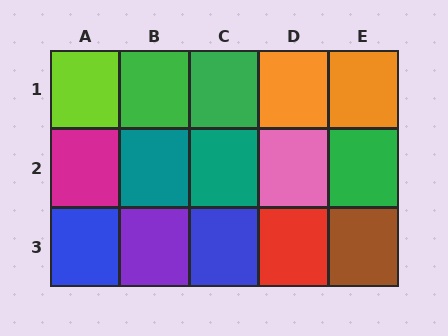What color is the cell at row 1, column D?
Orange.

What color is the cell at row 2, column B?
Teal.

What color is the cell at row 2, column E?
Green.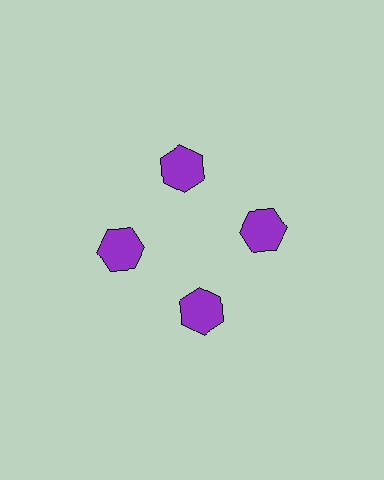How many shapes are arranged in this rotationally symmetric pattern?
There are 4 shapes, arranged in 4 groups of 1.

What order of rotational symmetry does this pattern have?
This pattern has 4-fold rotational symmetry.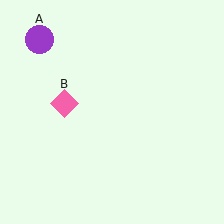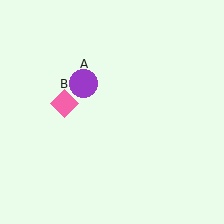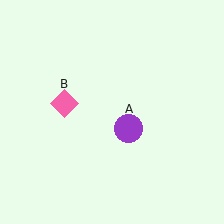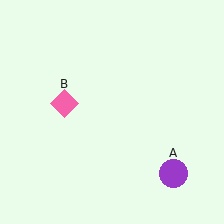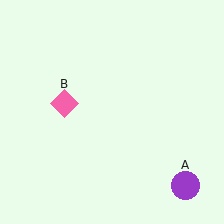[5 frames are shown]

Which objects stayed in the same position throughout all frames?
Pink diamond (object B) remained stationary.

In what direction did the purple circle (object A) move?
The purple circle (object A) moved down and to the right.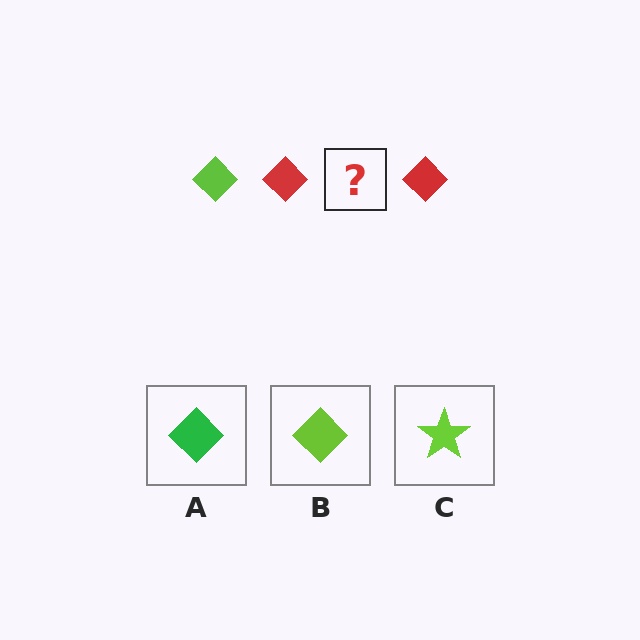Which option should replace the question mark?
Option B.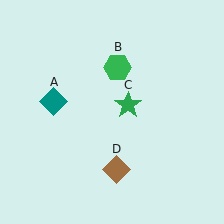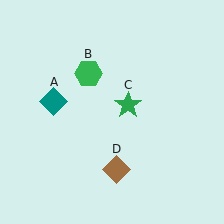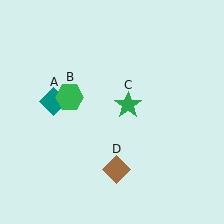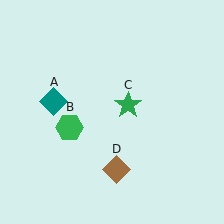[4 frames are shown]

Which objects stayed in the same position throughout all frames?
Teal diamond (object A) and green star (object C) and brown diamond (object D) remained stationary.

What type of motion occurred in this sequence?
The green hexagon (object B) rotated counterclockwise around the center of the scene.